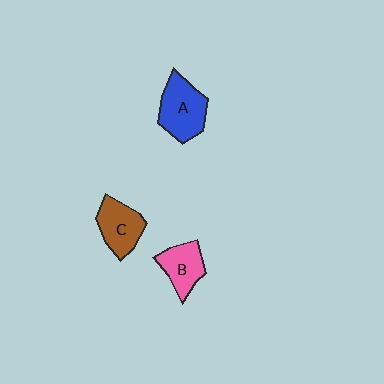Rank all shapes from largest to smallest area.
From largest to smallest: A (blue), C (brown), B (pink).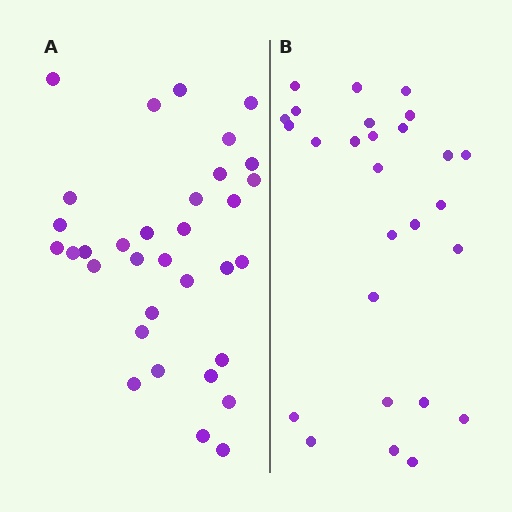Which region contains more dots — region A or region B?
Region A (the left region) has more dots.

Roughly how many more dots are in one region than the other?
Region A has about 6 more dots than region B.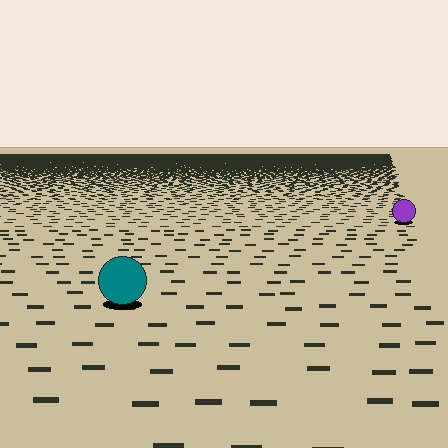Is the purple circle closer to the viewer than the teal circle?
No. The teal circle is closer — you can tell from the texture gradient: the ground texture is coarser near it.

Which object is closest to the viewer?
The teal circle is closest. The texture marks near it are larger and more spread out.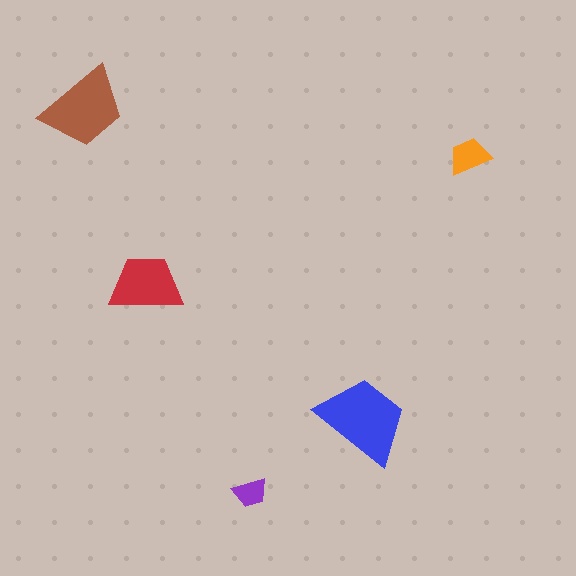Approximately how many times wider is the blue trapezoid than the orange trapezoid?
About 2 times wider.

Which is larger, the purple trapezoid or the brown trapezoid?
The brown one.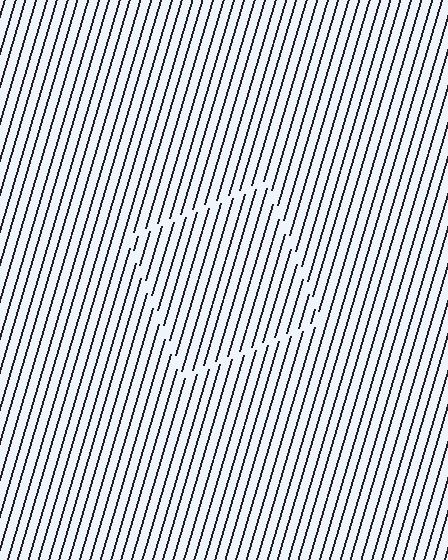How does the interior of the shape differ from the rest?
The interior of the shape contains the same grating, shifted by half a period — the contour is defined by the phase discontinuity where line-ends from the inner and outer gratings abut.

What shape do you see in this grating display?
An illusory square. The interior of the shape contains the same grating, shifted by half a period — the contour is defined by the phase discontinuity where line-ends from the inner and outer gratings abut.